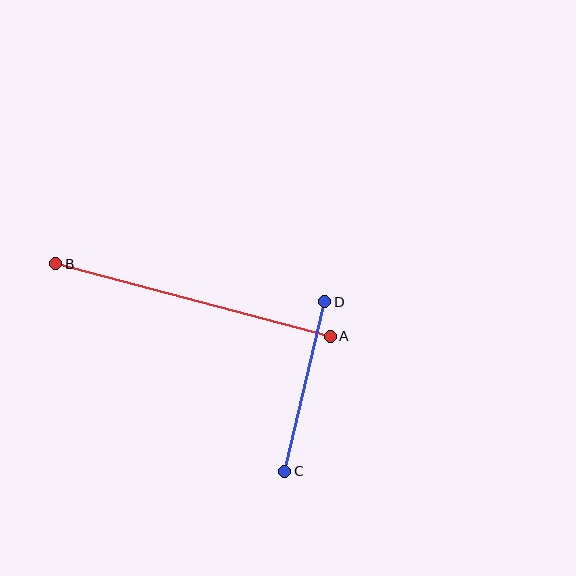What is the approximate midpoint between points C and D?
The midpoint is at approximately (305, 386) pixels.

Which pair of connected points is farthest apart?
Points A and B are farthest apart.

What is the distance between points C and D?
The distance is approximately 174 pixels.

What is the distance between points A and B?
The distance is approximately 284 pixels.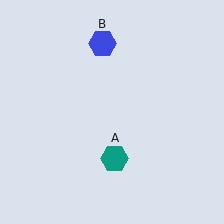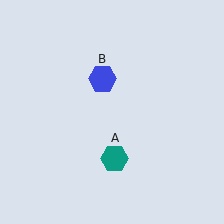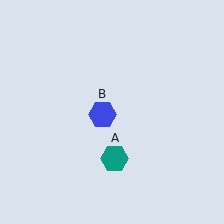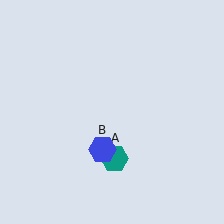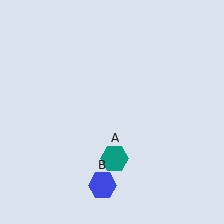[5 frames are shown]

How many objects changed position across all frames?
1 object changed position: blue hexagon (object B).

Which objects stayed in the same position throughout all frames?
Teal hexagon (object A) remained stationary.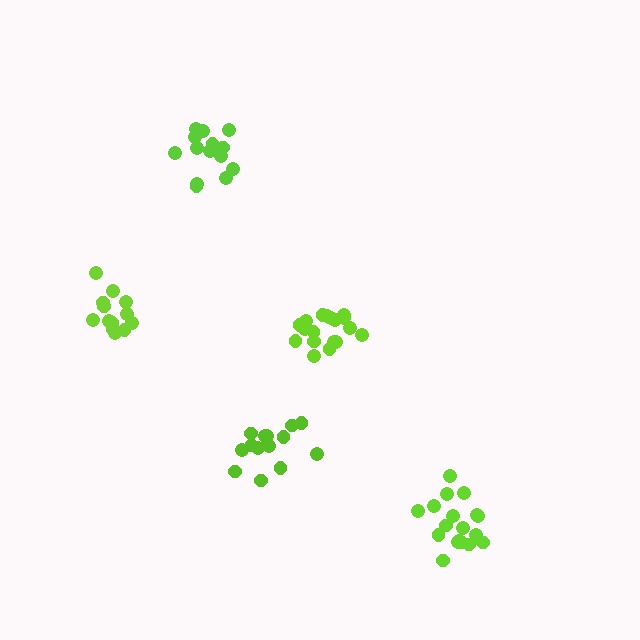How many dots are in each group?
Group 1: 17 dots, Group 2: 15 dots, Group 3: 13 dots, Group 4: 18 dots, Group 5: 18 dots (81 total).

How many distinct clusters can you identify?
There are 5 distinct clusters.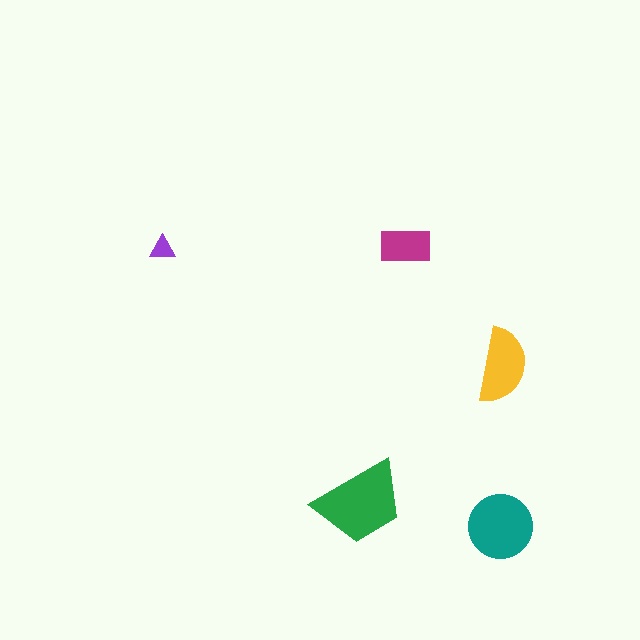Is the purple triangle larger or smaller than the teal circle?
Smaller.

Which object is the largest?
The green trapezoid.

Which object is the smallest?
The purple triangle.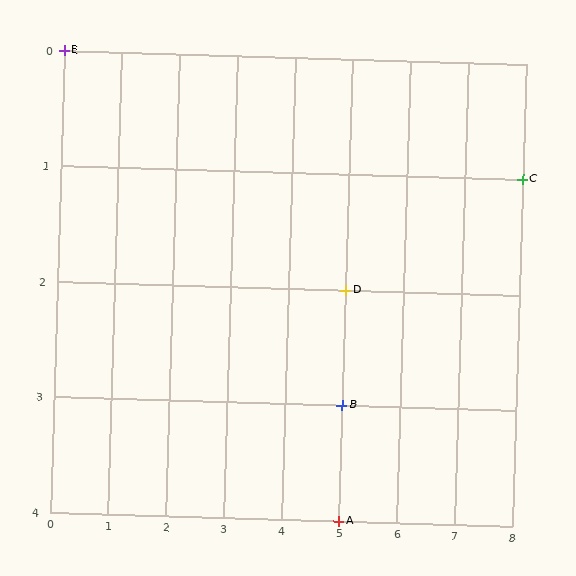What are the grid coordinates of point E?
Point E is at grid coordinates (0, 0).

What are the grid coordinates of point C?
Point C is at grid coordinates (8, 1).